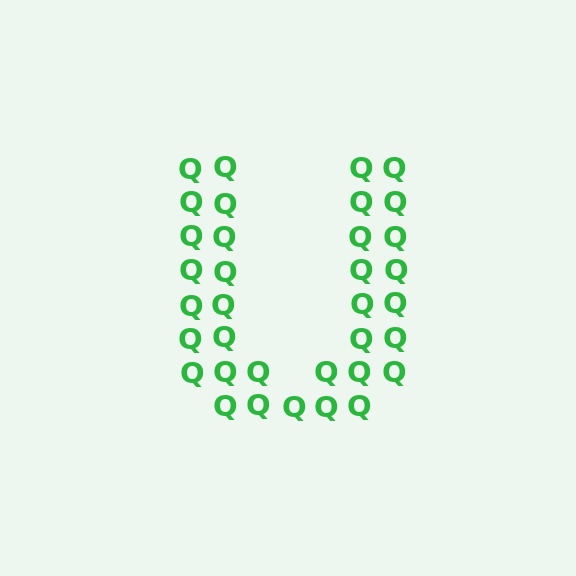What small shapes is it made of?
It is made of small letter Q's.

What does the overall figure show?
The overall figure shows the letter U.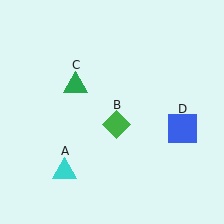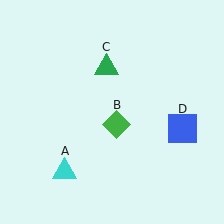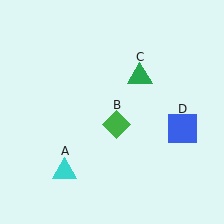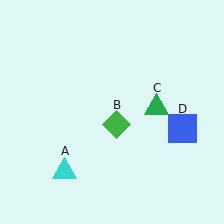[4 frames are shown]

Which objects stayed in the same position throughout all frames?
Cyan triangle (object A) and green diamond (object B) and blue square (object D) remained stationary.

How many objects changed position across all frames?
1 object changed position: green triangle (object C).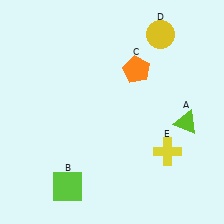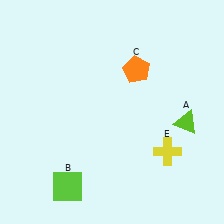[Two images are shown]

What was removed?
The yellow circle (D) was removed in Image 2.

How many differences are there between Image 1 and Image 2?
There is 1 difference between the two images.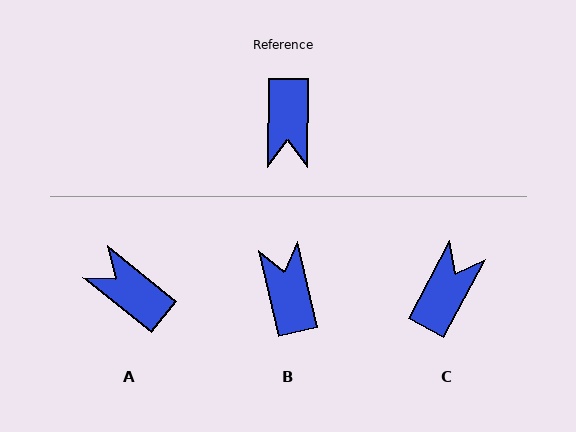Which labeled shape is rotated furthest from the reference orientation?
B, about 167 degrees away.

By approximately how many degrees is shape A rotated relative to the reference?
Approximately 128 degrees clockwise.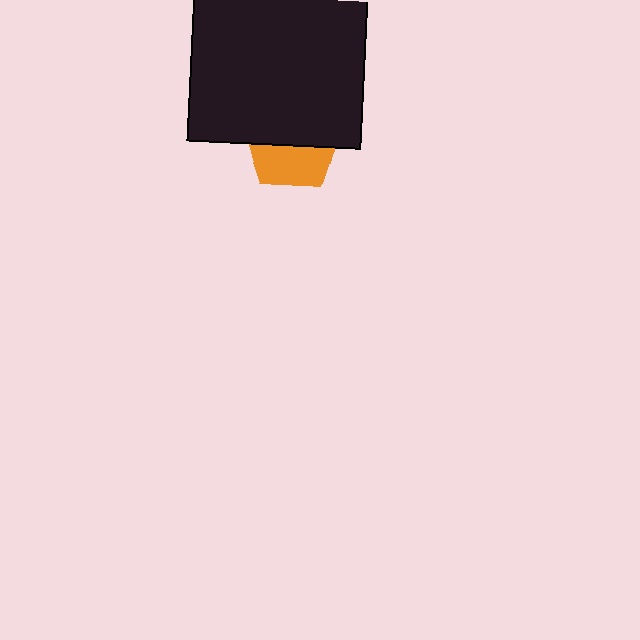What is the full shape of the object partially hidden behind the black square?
The partially hidden object is an orange pentagon.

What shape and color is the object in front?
The object in front is a black square.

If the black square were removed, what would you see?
You would see the complete orange pentagon.